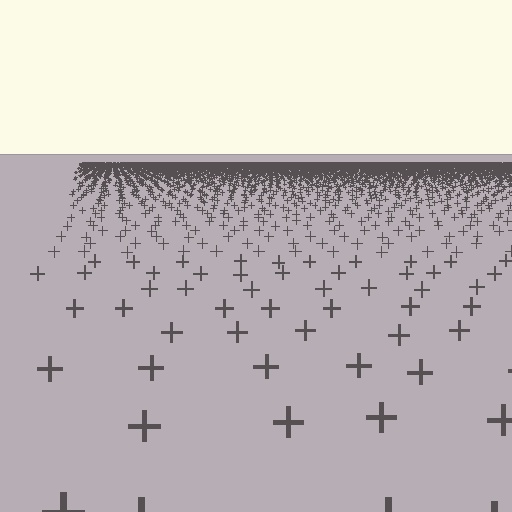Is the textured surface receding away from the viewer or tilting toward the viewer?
The surface is receding away from the viewer. Texture elements get smaller and denser toward the top.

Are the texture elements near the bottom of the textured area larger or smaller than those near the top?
Larger. Near the bottom, elements are closer to the viewer and appear at a bigger on-screen size.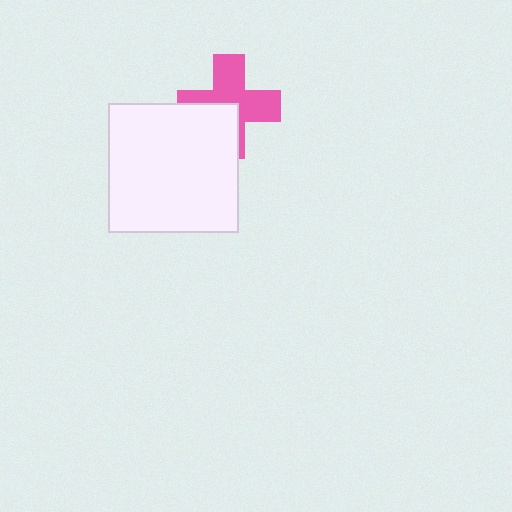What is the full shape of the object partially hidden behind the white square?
The partially hidden object is a pink cross.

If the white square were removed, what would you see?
You would see the complete pink cross.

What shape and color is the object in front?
The object in front is a white square.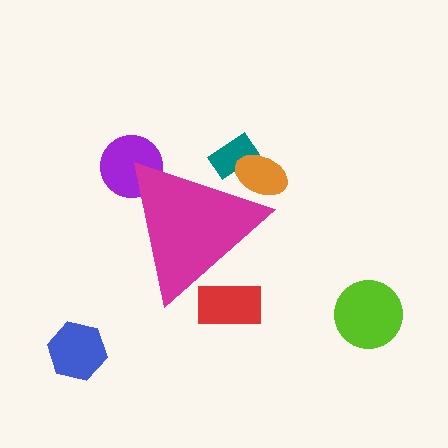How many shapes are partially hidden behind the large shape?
4 shapes are partially hidden.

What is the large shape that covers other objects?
A magenta triangle.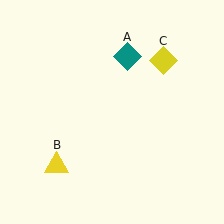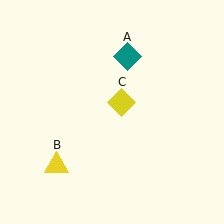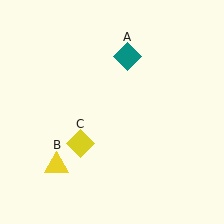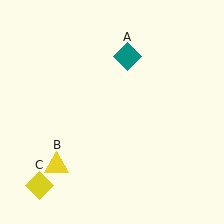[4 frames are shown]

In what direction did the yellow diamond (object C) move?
The yellow diamond (object C) moved down and to the left.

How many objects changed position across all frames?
1 object changed position: yellow diamond (object C).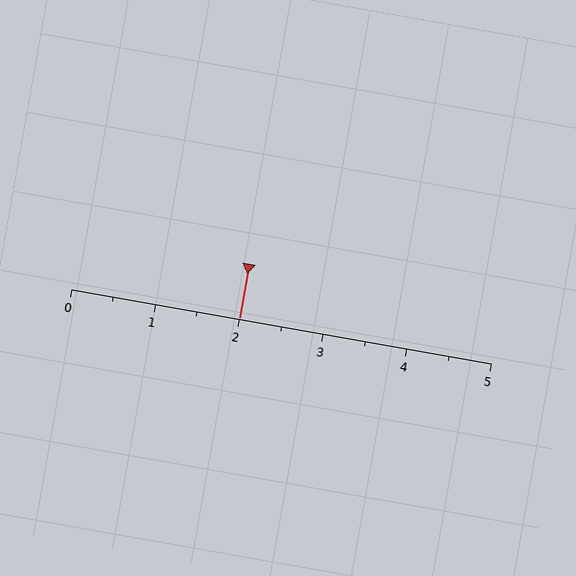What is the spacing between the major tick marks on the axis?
The major ticks are spaced 1 apart.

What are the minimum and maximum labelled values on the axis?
The axis runs from 0 to 5.